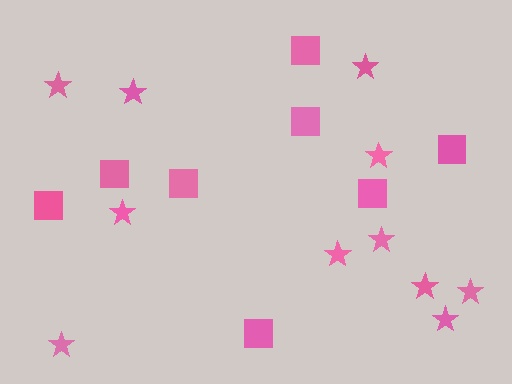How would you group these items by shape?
There are 2 groups: one group of squares (8) and one group of stars (11).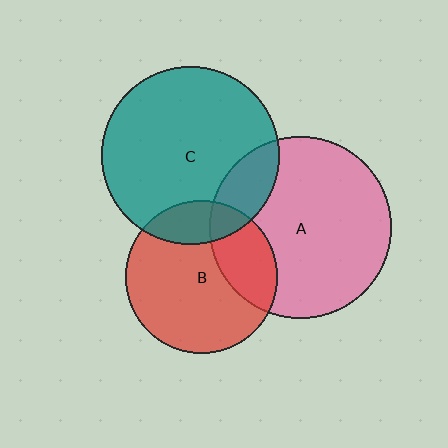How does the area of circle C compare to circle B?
Approximately 1.4 times.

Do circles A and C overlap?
Yes.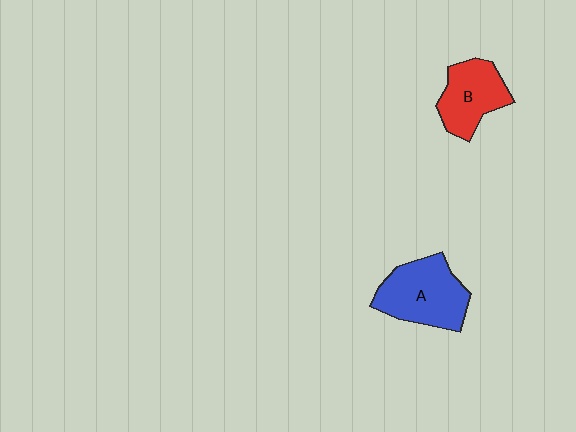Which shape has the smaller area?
Shape B (red).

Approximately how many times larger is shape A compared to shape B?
Approximately 1.3 times.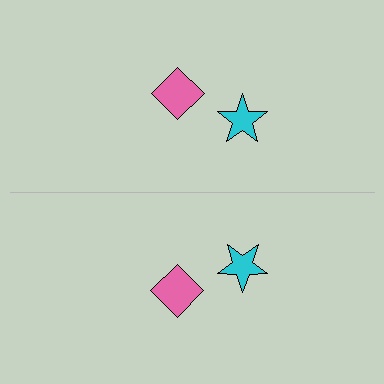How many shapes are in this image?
There are 4 shapes in this image.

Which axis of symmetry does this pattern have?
The pattern has a horizontal axis of symmetry running through the center of the image.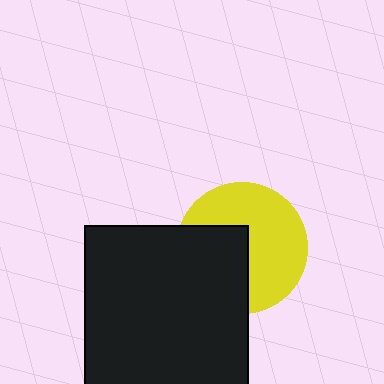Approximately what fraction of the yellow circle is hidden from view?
Roughly 40% of the yellow circle is hidden behind the black square.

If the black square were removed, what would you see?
You would see the complete yellow circle.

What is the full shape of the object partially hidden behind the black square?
The partially hidden object is a yellow circle.